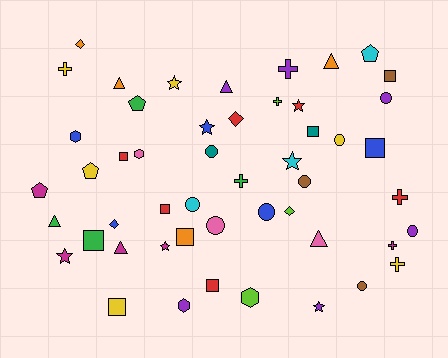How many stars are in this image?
There are 7 stars.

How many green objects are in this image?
There are 4 green objects.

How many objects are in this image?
There are 50 objects.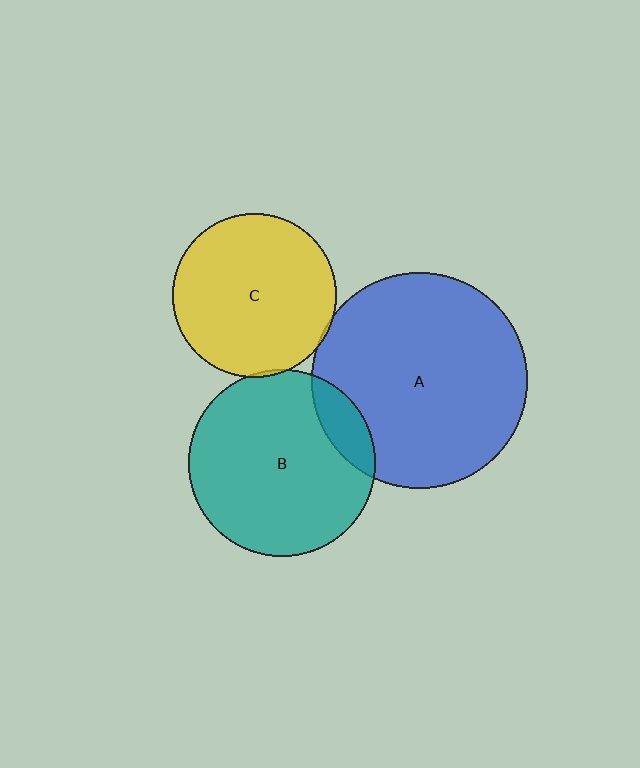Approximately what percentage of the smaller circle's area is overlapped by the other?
Approximately 5%.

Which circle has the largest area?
Circle A (blue).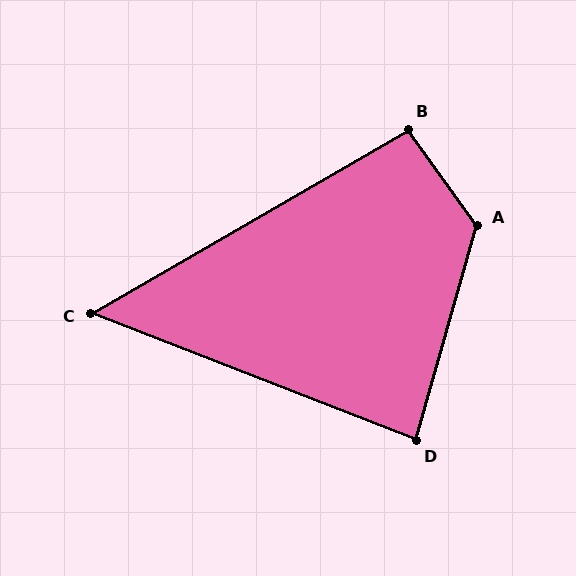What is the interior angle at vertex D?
Approximately 85 degrees (acute).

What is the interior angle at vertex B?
Approximately 95 degrees (obtuse).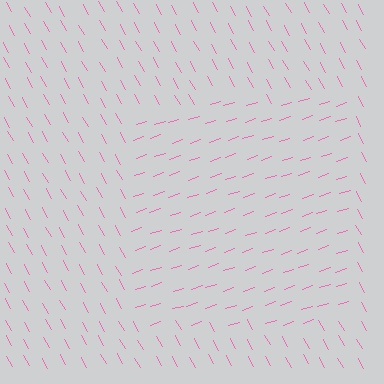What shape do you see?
I see a rectangle.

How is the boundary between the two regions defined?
The boundary is defined purely by a change in line orientation (approximately 79 degrees difference). All lines are the same color and thickness.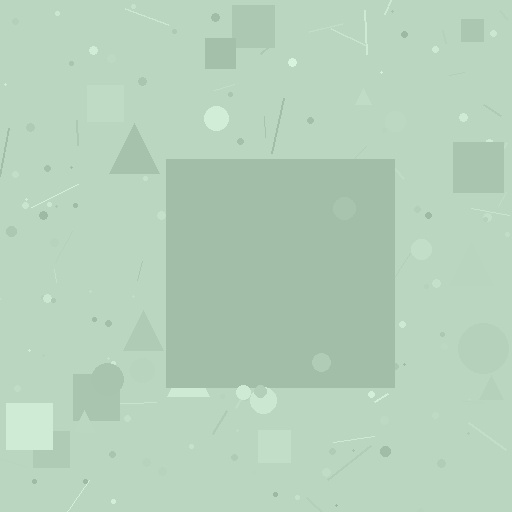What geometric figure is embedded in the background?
A square is embedded in the background.